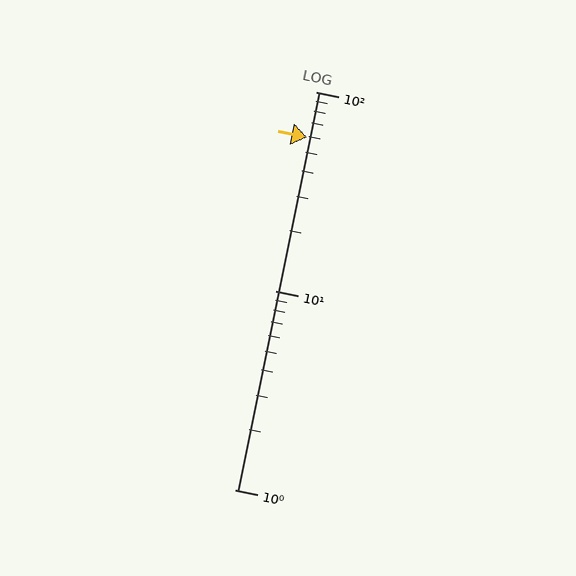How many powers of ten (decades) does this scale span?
The scale spans 2 decades, from 1 to 100.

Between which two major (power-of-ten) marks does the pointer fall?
The pointer is between 10 and 100.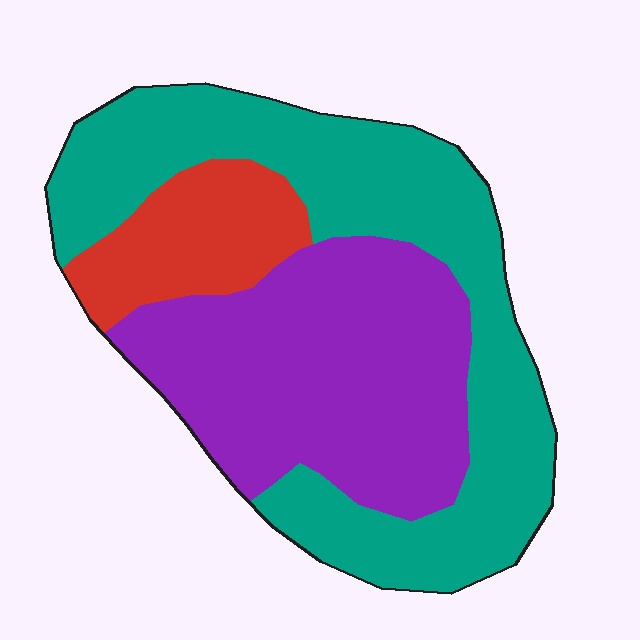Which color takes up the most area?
Teal, at roughly 45%.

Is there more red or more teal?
Teal.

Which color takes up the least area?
Red, at roughly 15%.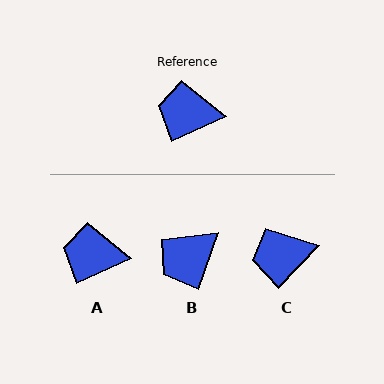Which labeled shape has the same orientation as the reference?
A.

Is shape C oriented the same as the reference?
No, it is off by about 22 degrees.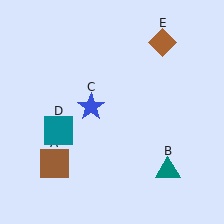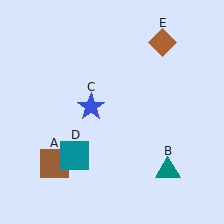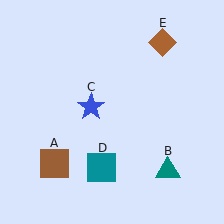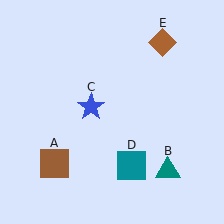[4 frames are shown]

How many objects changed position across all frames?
1 object changed position: teal square (object D).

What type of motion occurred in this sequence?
The teal square (object D) rotated counterclockwise around the center of the scene.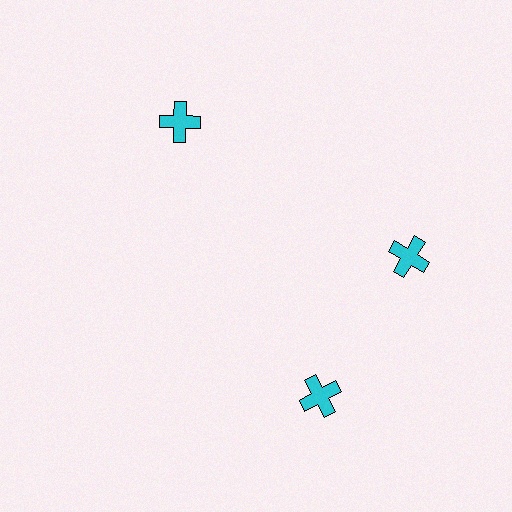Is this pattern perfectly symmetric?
No. The 3 cyan crosses are arranged in a ring, but one element near the 7 o'clock position is rotated out of alignment along the ring, breaking the 3-fold rotational symmetry.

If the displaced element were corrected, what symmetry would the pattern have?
It would have 3-fold rotational symmetry — the pattern would map onto itself every 120 degrees.